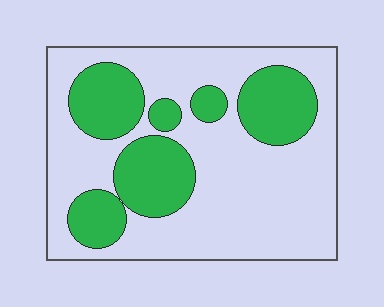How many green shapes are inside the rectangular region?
6.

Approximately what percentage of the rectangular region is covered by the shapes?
Approximately 30%.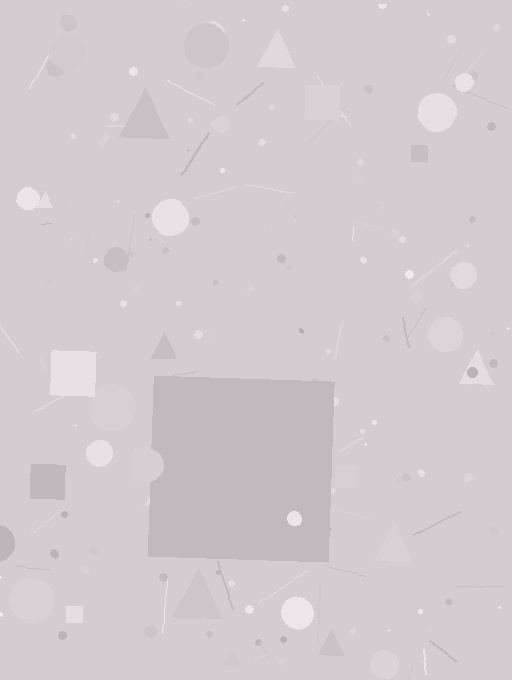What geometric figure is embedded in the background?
A square is embedded in the background.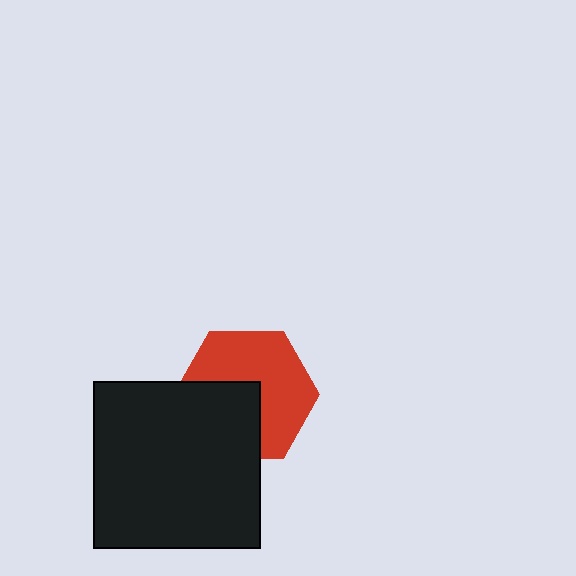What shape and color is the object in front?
The object in front is a black square.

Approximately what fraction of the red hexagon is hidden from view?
Roughly 40% of the red hexagon is hidden behind the black square.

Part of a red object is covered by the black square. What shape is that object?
It is a hexagon.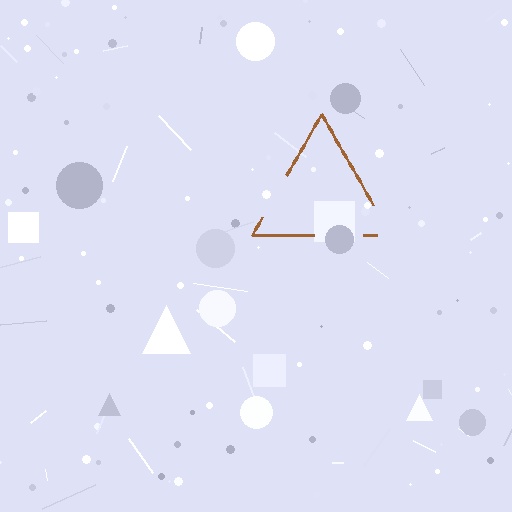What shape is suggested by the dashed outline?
The dashed outline suggests a triangle.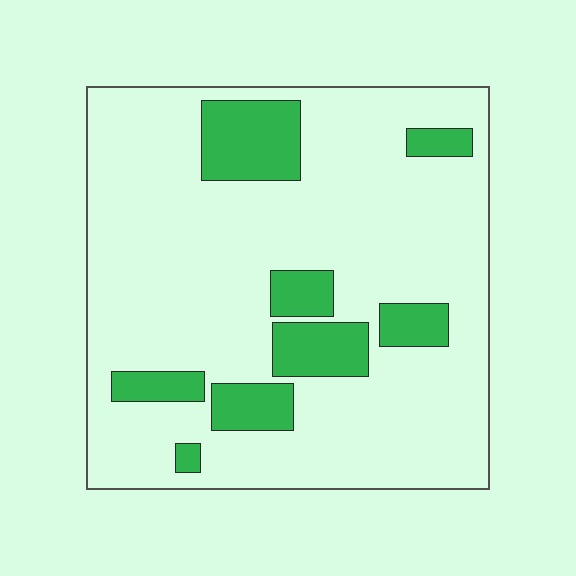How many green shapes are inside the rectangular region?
8.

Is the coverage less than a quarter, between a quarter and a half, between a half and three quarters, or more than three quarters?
Less than a quarter.